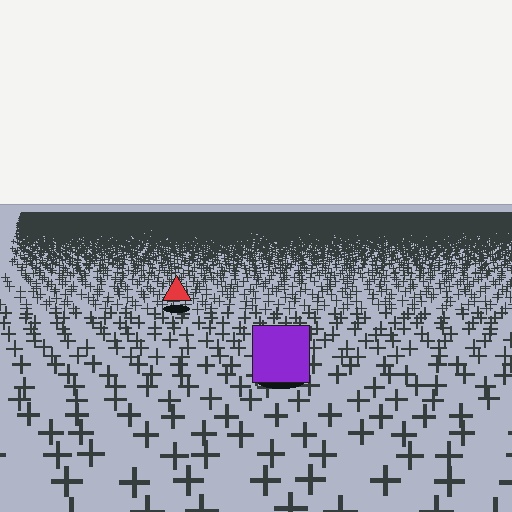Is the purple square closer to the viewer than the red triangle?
Yes. The purple square is closer — you can tell from the texture gradient: the ground texture is coarser near it.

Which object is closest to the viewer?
The purple square is closest. The texture marks near it are larger and more spread out.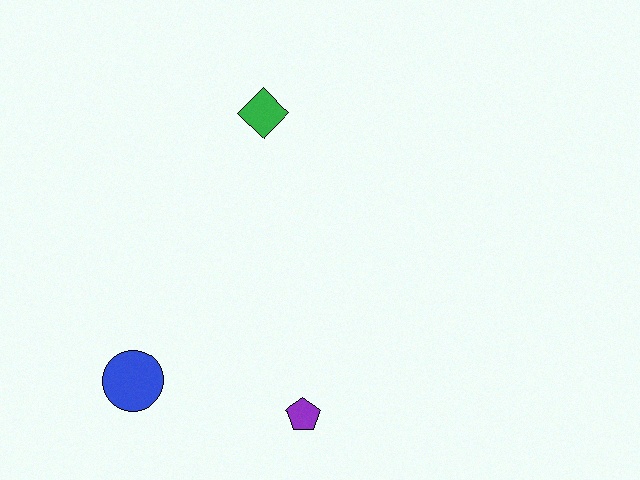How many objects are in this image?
There are 3 objects.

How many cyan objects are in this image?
There are no cyan objects.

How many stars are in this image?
There are no stars.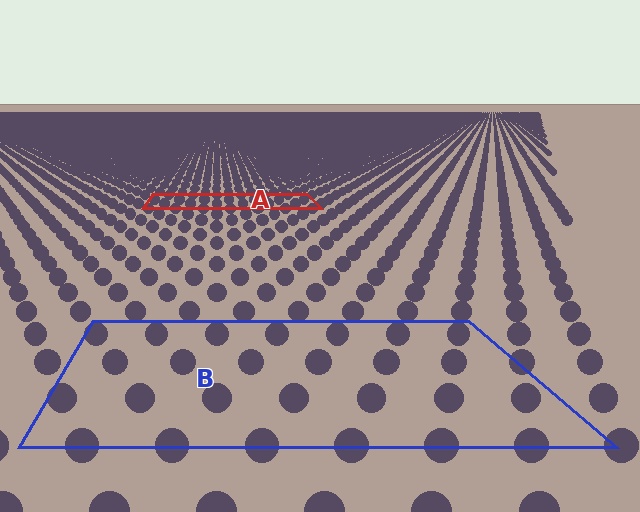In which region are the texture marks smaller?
The texture marks are smaller in region A, because it is farther away.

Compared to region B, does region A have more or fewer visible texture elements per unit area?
Region A has more texture elements per unit area — they are packed more densely because it is farther away.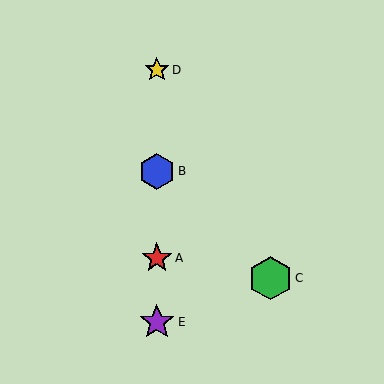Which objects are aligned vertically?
Objects A, B, D, E are aligned vertically.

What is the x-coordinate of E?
Object E is at x≈157.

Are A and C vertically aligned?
No, A is at x≈157 and C is at x≈270.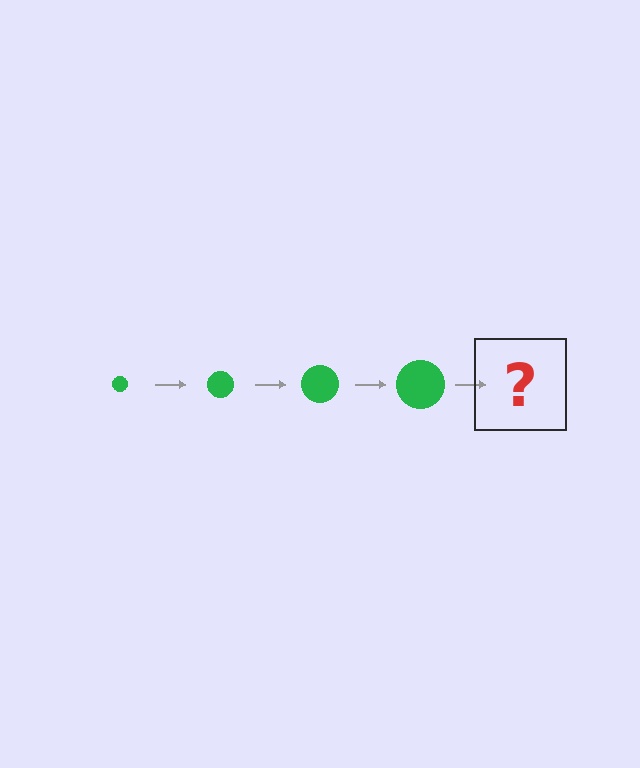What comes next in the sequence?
The next element should be a green circle, larger than the previous one.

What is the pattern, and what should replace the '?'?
The pattern is that the circle gets progressively larger each step. The '?' should be a green circle, larger than the previous one.